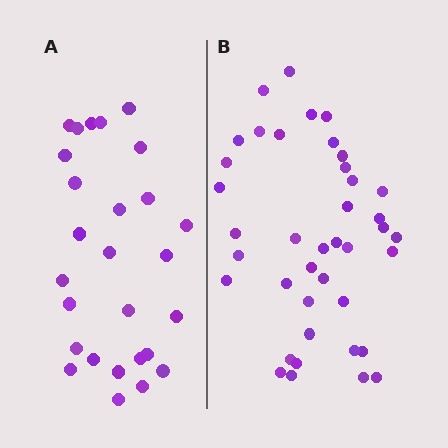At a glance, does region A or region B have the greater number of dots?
Region B (the right region) has more dots.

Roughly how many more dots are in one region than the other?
Region B has approximately 15 more dots than region A.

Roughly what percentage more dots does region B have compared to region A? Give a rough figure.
About 50% more.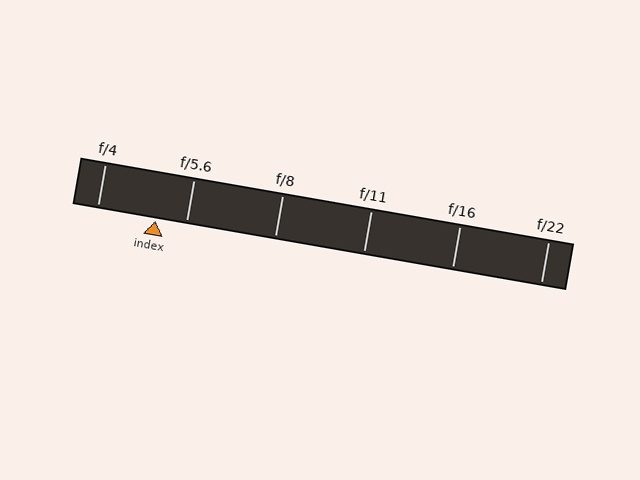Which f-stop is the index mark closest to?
The index mark is closest to f/5.6.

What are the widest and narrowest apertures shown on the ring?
The widest aperture shown is f/4 and the narrowest is f/22.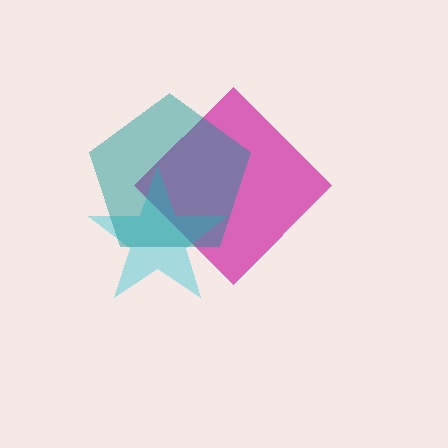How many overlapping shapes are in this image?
There are 3 overlapping shapes in the image.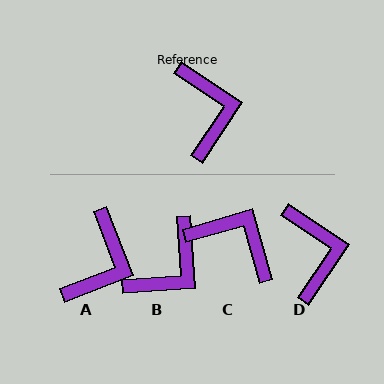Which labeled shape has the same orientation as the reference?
D.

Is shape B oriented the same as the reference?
No, it is off by about 53 degrees.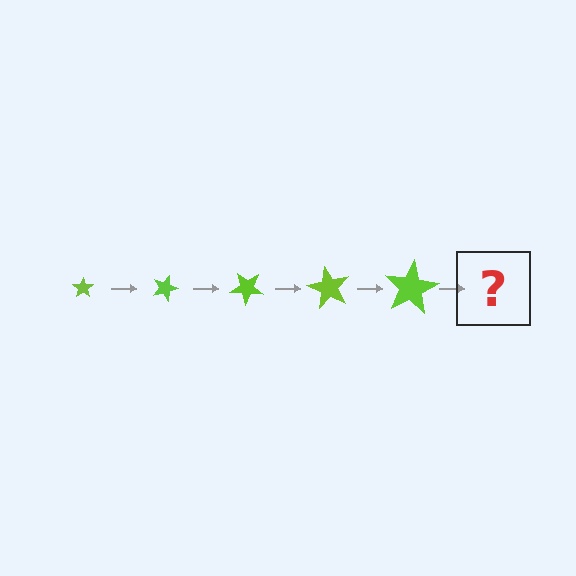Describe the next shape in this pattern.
It should be a star, larger than the previous one and rotated 100 degrees from the start.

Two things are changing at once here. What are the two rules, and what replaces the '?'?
The two rules are that the star grows larger each step and it rotates 20 degrees each step. The '?' should be a star, larger than the previous one and rotated 100 degrees from the start.